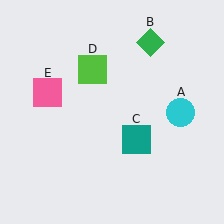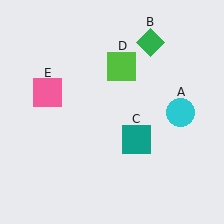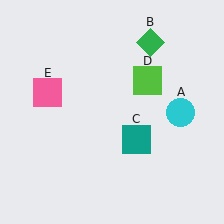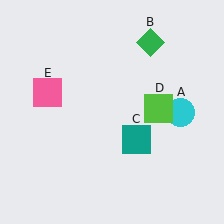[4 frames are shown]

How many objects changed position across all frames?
1 object changed position: lime square (object D).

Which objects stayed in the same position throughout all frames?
Cyan circle (object A) and green diamond (object B) and teal square (object C) and pink square (object E) remained stationary.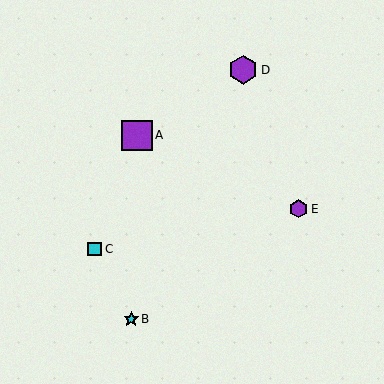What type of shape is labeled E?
Shape E is a purple hexagon.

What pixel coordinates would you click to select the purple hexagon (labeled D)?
Click at (243, 70) to select the purple hexagon D.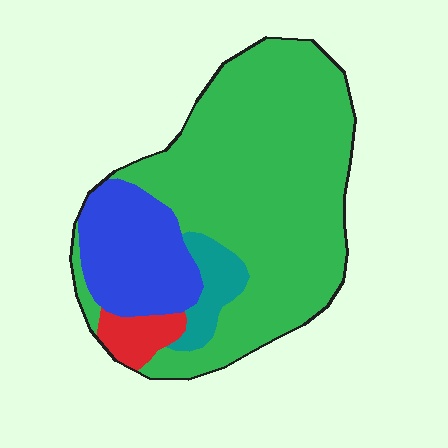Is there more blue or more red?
Blue.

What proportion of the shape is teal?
Teal covers about 5% of the shape.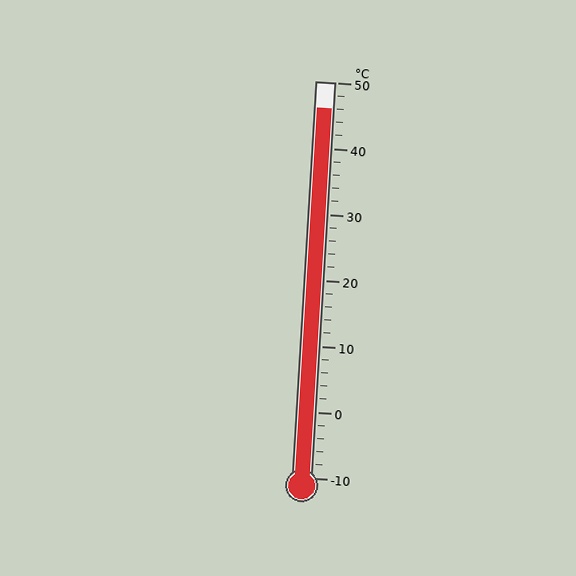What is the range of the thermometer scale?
The thermometer scale ranges from -10°C to 50°C.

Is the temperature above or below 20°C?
The temperature is above 20°C.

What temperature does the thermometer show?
The thermometer shows approximately 46°C.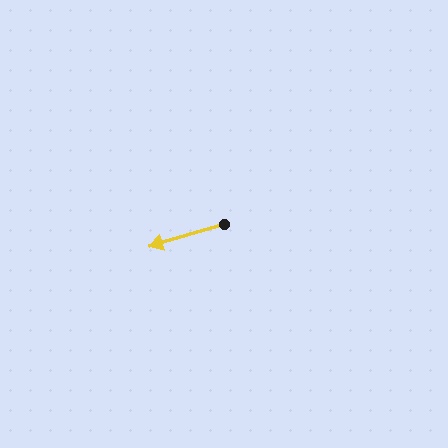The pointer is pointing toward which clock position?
Roughly 8 o'clock.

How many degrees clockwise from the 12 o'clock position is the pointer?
Approximately 253 degrees.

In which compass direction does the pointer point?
West.